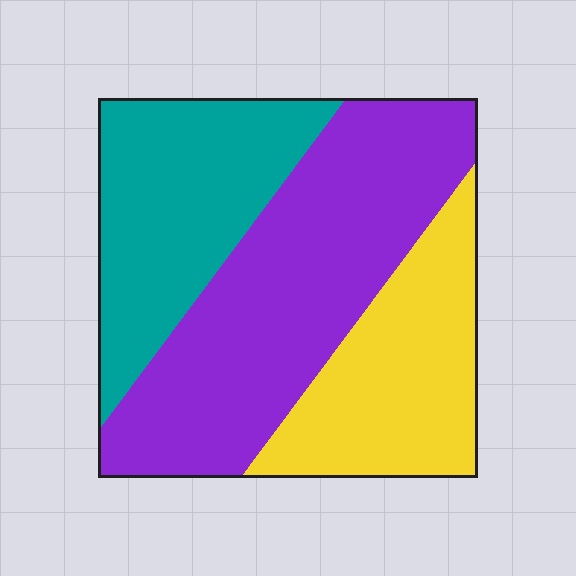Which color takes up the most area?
Purple, at roughly 45%.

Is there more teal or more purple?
Purple.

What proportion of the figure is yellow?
Yellow covers roughly 25% of the figure.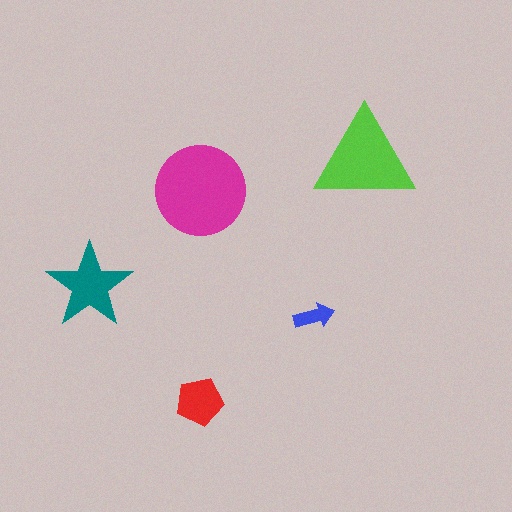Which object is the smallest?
The blue arrow.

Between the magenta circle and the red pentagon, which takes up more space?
The magenta circle.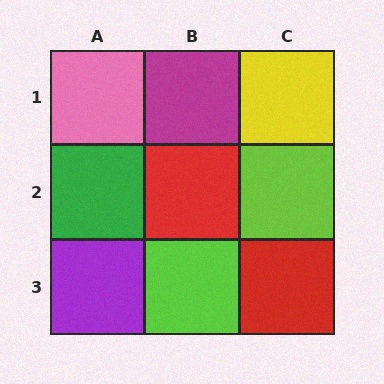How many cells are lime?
2 cells are lime.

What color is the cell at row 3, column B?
Lime.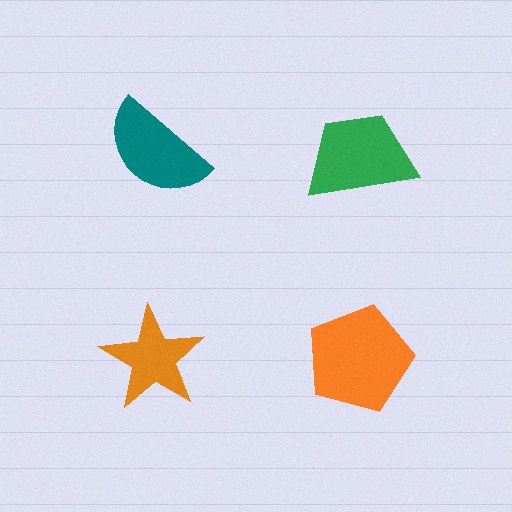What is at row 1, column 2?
A green trapezoid.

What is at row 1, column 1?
A teal semicircle.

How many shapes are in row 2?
2 shapes.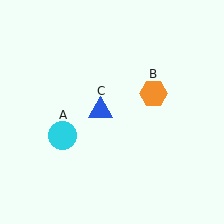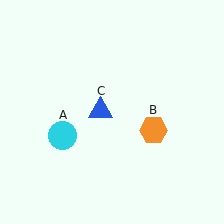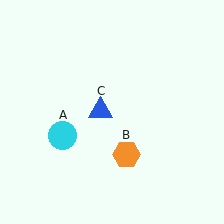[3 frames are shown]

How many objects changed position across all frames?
1 object changed position: orange hexagon (object B).